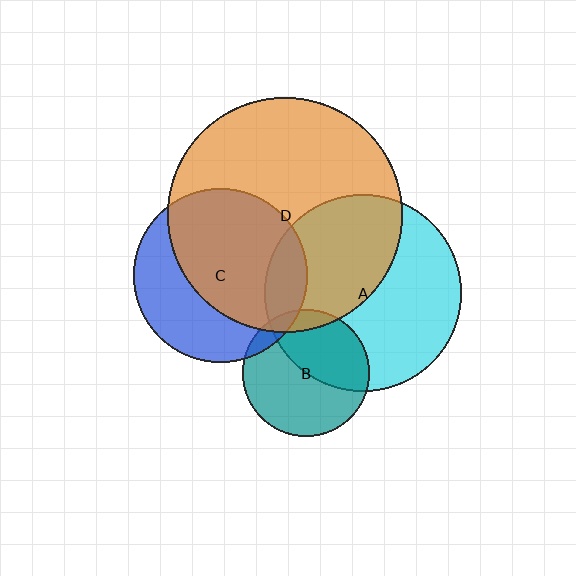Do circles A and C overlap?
Yes.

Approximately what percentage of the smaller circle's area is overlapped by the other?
Approximately 15%.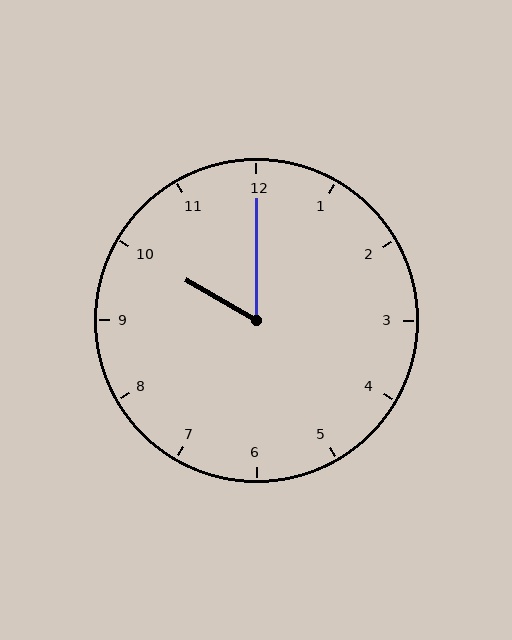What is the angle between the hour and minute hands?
Approximately 60 degrees.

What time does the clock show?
10:00.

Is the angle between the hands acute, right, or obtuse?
It is acute.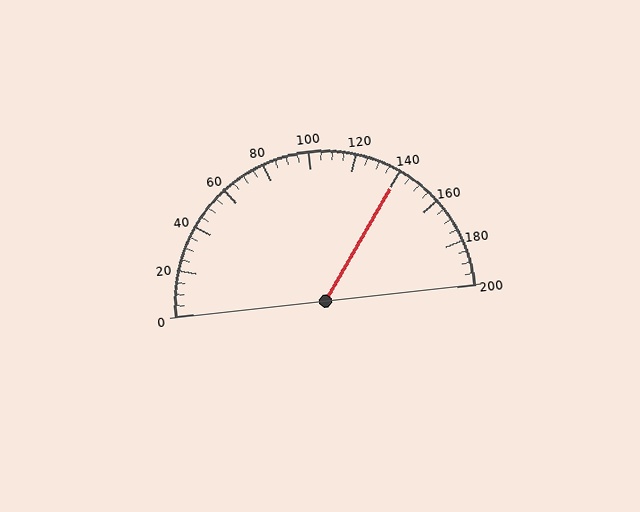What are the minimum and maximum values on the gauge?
The gauge ranges from 0 to 200.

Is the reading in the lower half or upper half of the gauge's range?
The reading is in the upper half of the range (0 to 200).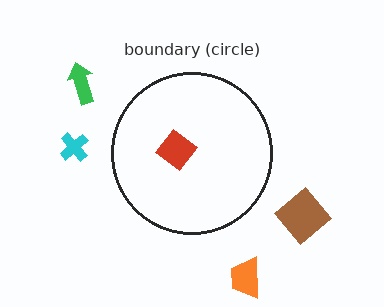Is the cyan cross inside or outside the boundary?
Outside.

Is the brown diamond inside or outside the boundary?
Outside.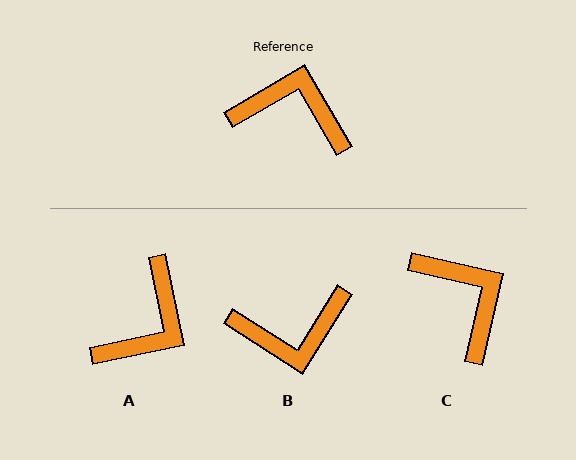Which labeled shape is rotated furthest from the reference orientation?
B, about 152 degrees away.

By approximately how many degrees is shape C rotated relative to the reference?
Approximately 43 degrees clockwise.